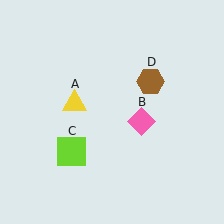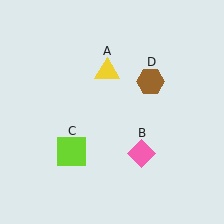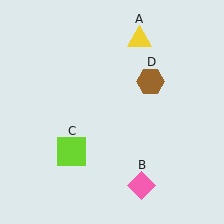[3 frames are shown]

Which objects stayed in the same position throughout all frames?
Lime square (object C) and brown hexagon (object D) remained stationary.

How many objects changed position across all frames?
2 objects changed position: yellow triangle (object A), pink diamond (object B).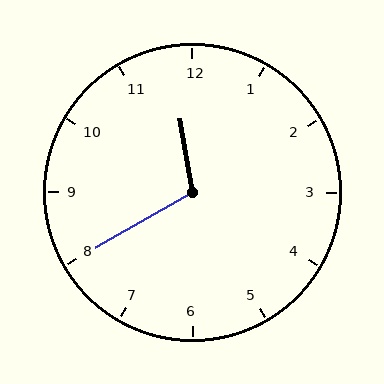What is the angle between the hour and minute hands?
Approximately 110 degrees.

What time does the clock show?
11:40.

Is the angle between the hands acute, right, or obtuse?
It is obtuse.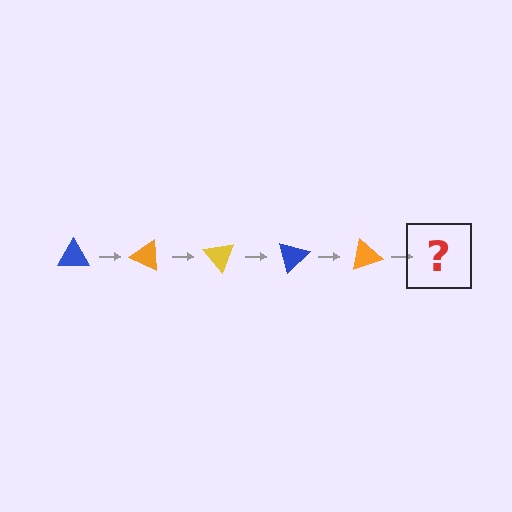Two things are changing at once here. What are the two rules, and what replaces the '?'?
The two rules are that it rotates 25 degrees each step and the color cycles through blue, orange, and yellow. The '?' should be a yellow triangle, rotated 125 degrees from the start.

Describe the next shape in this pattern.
It should be a yellow triangle, rotated 125 degrees from the start.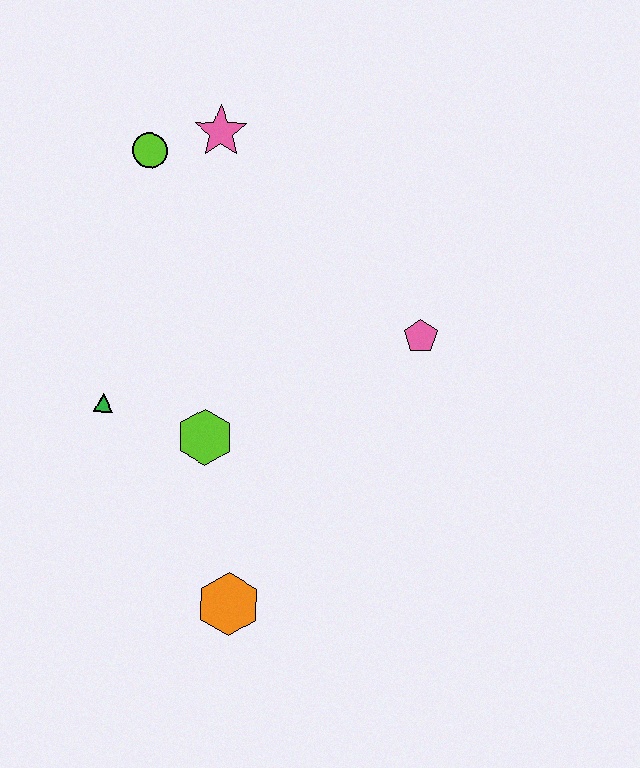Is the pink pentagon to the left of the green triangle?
No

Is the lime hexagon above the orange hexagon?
Yes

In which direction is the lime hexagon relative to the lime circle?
The lime hexagon is below the lime circle.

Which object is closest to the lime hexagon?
The green triangle is closest to the lime hexagon.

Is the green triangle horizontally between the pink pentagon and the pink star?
No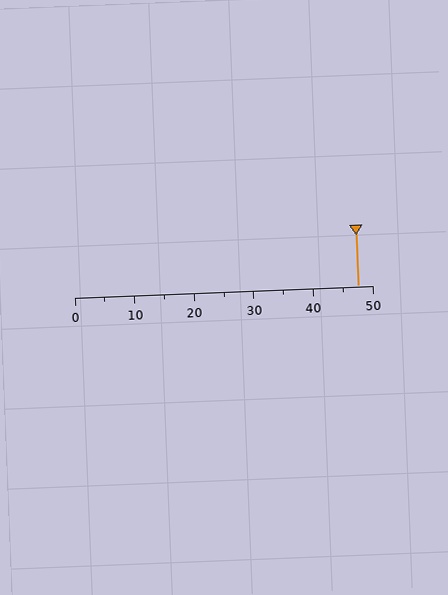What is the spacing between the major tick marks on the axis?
The major ticks are spaced 10 apart.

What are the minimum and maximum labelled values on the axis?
The axis runs from 0 to 50.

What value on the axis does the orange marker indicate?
The marker indicates approximately 47.5.